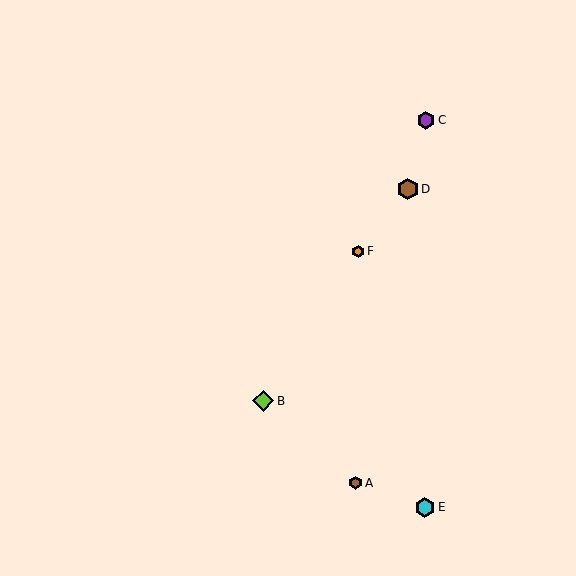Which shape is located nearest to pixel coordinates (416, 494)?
The cyan hexagon (labeled E) at (425, 507) is nearest to that location.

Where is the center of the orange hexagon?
The center of the orange hexagon is at (358, 251).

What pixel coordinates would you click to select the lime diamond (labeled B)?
Click at (263, 401) to select the lime diamond B.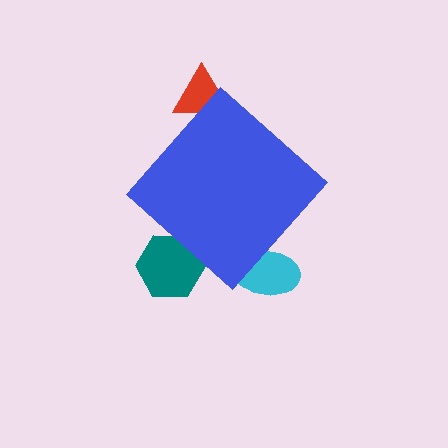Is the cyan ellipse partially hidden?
Yes, the cyan ellipse is partially hidden behind the blue diamond.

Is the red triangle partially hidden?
Yes, the red triangle is partially hidden behind the blue diamond.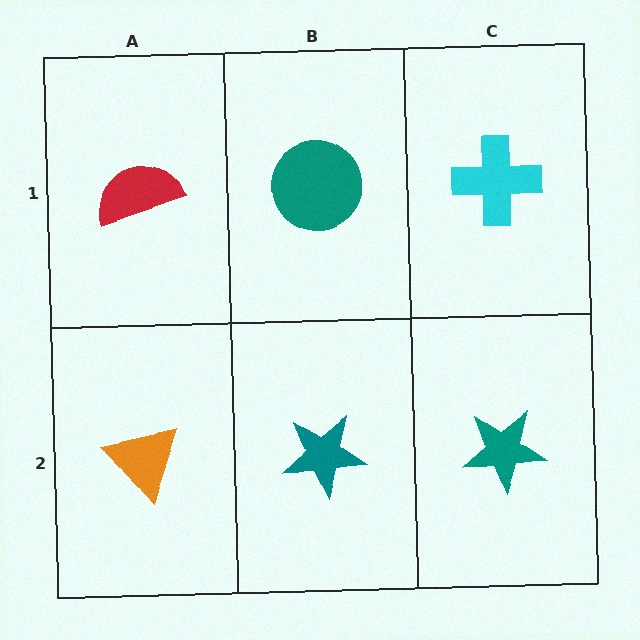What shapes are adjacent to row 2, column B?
A teal circle (row 1, column B), an orange triangle (row 2, column A), a teal star (row 2, column C).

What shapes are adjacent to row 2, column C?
A cyan cross (row 1, column C), a teal star (row 2, column B).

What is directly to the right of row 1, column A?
A teal circle.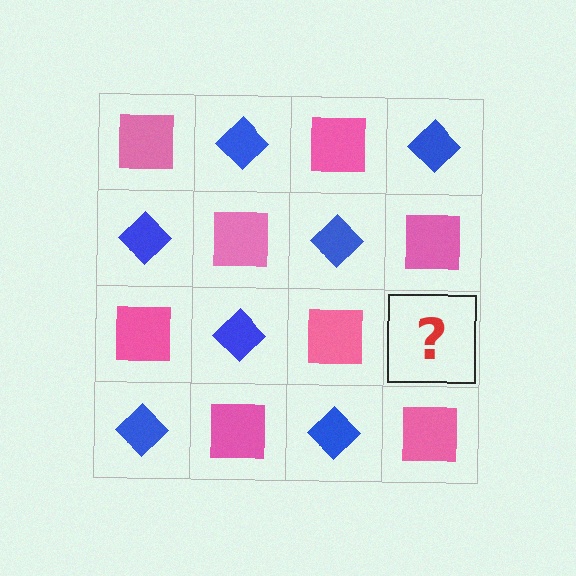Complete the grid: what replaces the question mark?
The question mark should be replaced with a blue diamond.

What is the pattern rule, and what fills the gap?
The rule is that it alternates pink square and blue diamond in a checkerboard pattern. The gap should be filled with a blue diamond.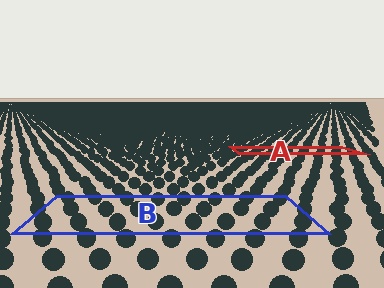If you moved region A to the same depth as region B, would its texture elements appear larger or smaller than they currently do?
They would appear larger. At a closer depth, the same texture elements are projected at a bigger on-screen size.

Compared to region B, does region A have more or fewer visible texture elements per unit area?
Region A has more texture elements per unit area — they are packed more densely because it is farther away.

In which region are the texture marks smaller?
The texture marks are smaller in region A, because it is farther away.